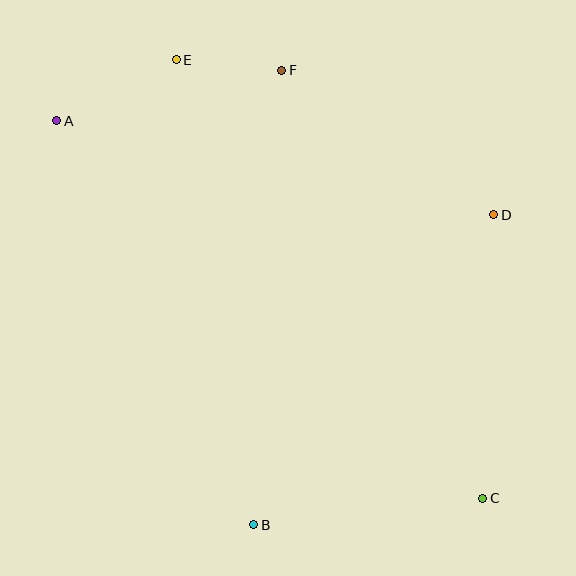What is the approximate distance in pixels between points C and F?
The distance between C and F is approximately 473 pixels.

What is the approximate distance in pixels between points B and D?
The distance between B and D is approximately 392 pixels.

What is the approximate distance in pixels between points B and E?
The distance between B and E is approximately 472 pixels.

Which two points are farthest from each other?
Points A and C are farthest from each other.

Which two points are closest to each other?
Points E and F are closest to each other.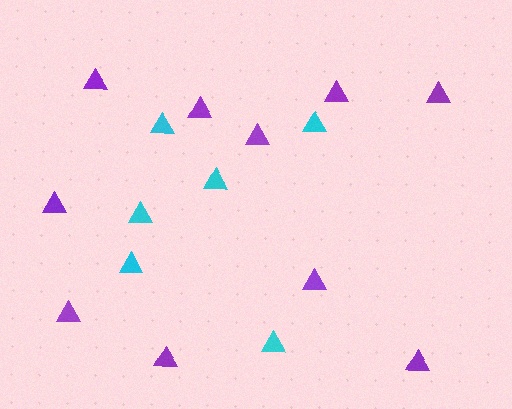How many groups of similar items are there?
There are 2 groups: one group of purple triangles (10) and one group of cyan triangles (6).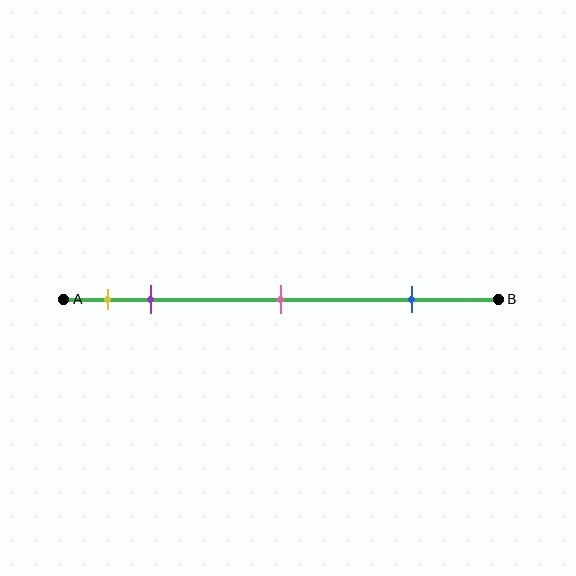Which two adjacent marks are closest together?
The yellow and purple marks are the closest adjacent pair.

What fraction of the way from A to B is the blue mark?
The blue mark is approximately 80% (0.8) of the way from A to B.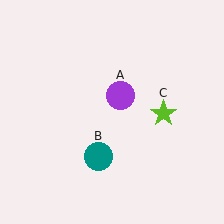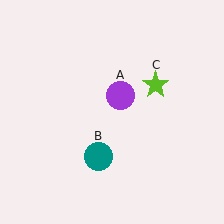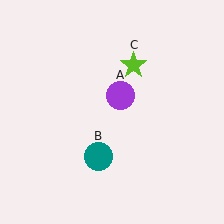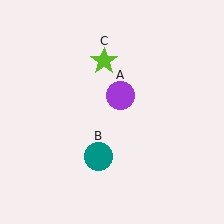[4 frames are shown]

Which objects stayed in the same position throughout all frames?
Purple circle (object A) and teal circle (object B) remained stationary.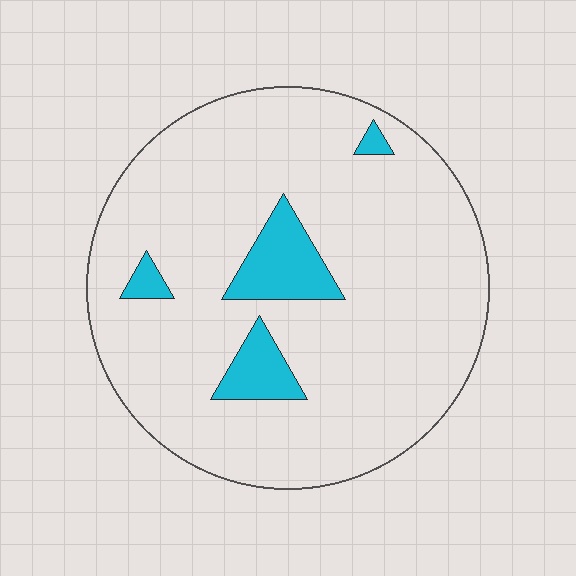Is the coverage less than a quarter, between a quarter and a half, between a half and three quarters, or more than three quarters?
Less than a quarter.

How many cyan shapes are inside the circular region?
4.